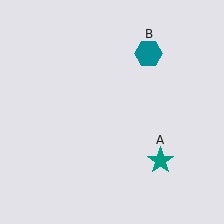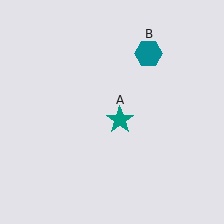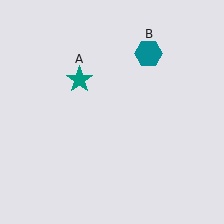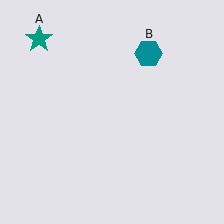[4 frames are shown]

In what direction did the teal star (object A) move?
The teal star (object A) moved up and to the left.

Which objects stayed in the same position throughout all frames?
Teal hexagon (object B) remained stationary.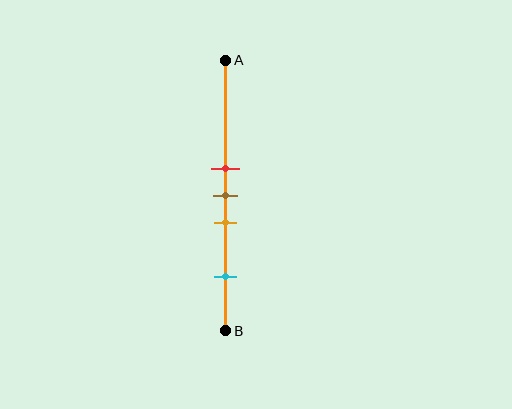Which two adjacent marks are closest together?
The red and brown marks are the closest adjacent pair.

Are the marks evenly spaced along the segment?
No, the marks are not evenly spaced.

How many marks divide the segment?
There are 4 marks dividing the segment.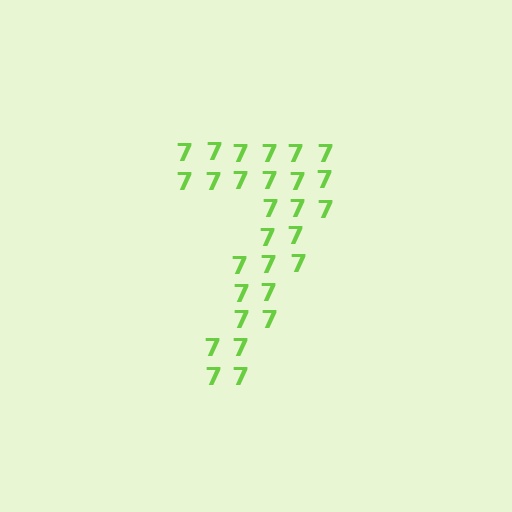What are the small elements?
The small elements are digit 7's.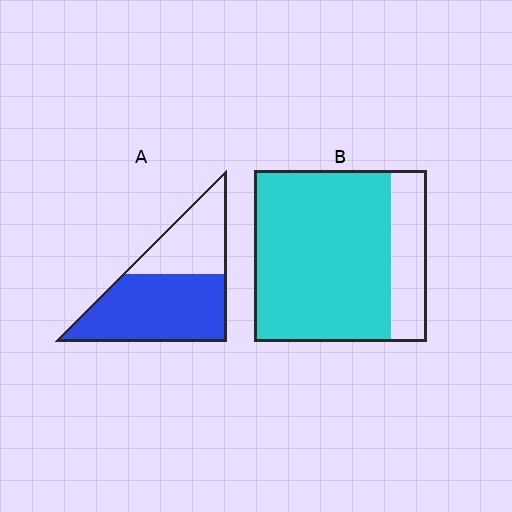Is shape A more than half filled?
Yes.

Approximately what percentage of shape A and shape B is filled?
A is approximately 65% and B is approximately 80%.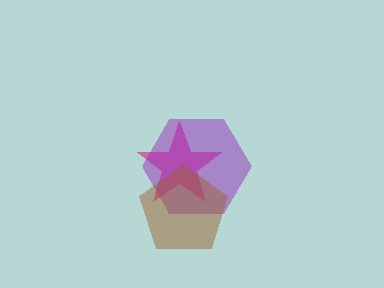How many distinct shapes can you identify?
There are 3 distinct shapes: a magenta star, a purple hexagon, a brown pentagon.